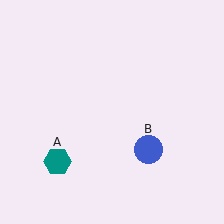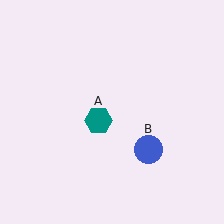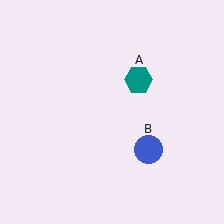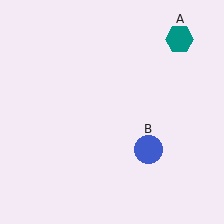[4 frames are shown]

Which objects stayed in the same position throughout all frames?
Blue circle (object B) remained stationary.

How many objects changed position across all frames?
1 object changed position: teal hexagon (object A).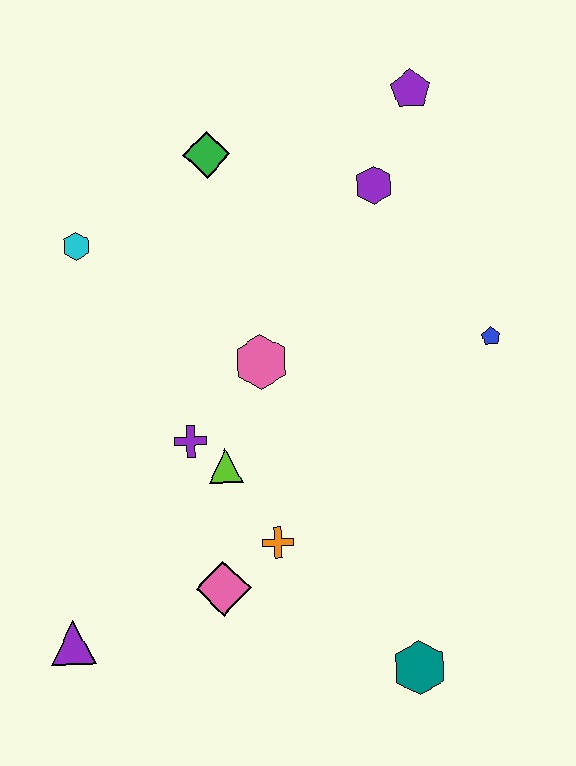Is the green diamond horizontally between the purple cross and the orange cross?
Yes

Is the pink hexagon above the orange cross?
Yes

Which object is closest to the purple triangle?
The pink diamond is closest to the purple triangle.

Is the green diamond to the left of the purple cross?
No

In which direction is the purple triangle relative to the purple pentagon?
The purple triangle is below the purple pentagon.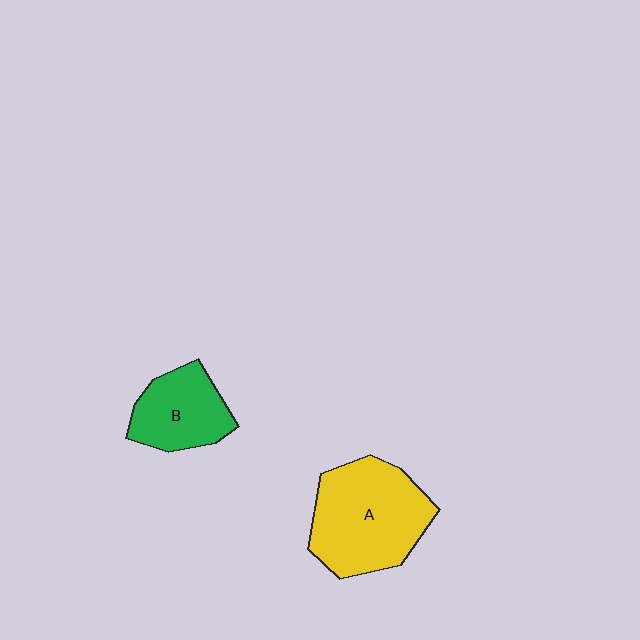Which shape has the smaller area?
Shape B (green).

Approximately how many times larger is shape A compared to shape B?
Approximately 1.7 times.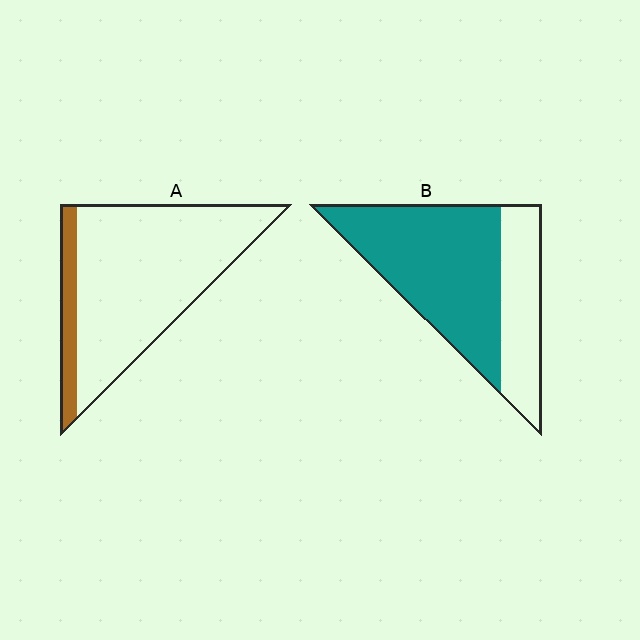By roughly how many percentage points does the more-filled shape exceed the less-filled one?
By roughly 55 percentage points (B over A).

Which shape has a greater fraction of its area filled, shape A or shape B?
Shape B.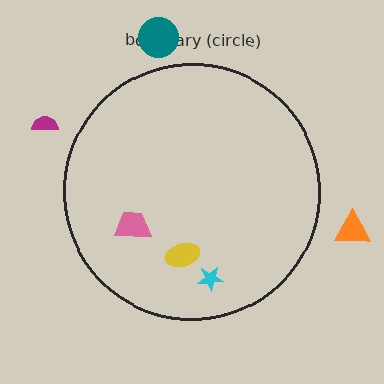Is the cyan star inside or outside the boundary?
Inside.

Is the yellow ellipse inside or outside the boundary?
Inside.